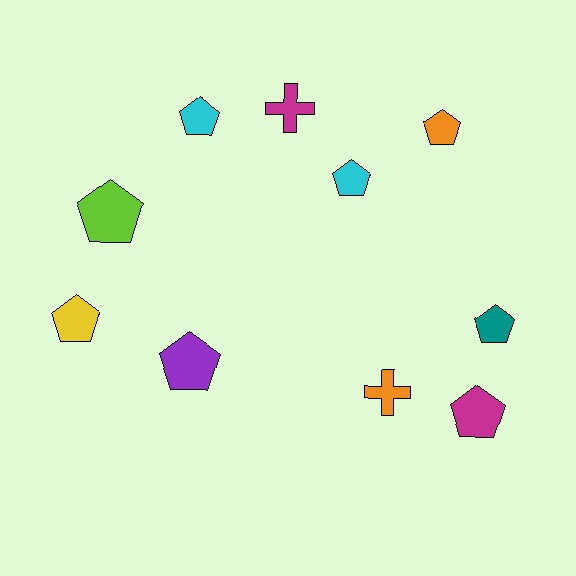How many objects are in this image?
There are 10 objects.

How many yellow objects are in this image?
There is 1 yellow object.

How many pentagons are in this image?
There are 8 pentagons.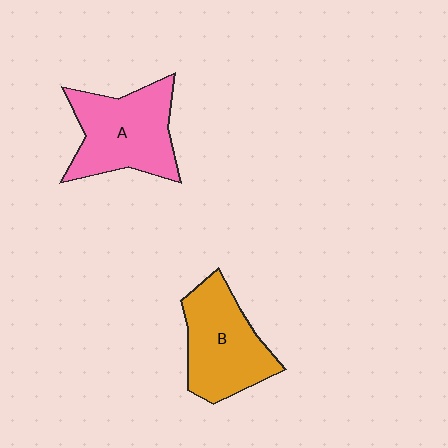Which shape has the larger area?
Shape A (pink).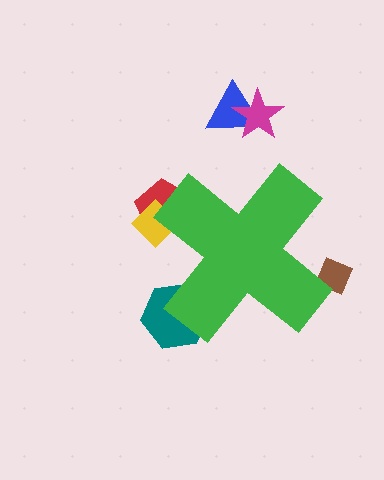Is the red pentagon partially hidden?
Yes, the red pentagon is partially hidden behind the green cross.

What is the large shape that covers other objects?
A green cross.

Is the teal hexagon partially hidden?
Yes, the teal hexagon is partially hidden behind the green cross.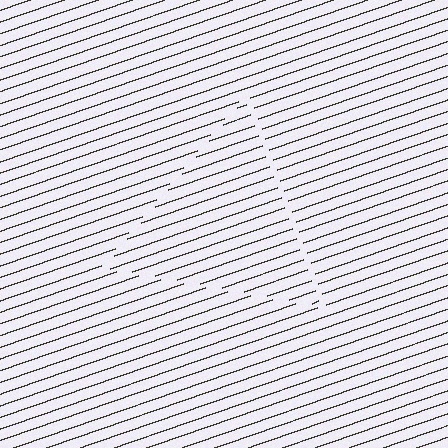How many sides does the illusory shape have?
3 sides — the line-ends trace a triangle.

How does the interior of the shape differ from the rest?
The interior of the shape contains the same grating, shifted by half a period — the contour is defined by the phase discontinuity where line-ends from the inner and outer gratings abut.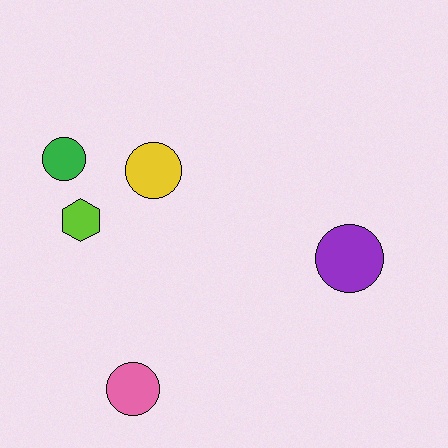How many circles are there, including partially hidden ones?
There are 4 circles.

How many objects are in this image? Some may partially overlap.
There are 5 objects.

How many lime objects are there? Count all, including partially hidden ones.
There is 1 lime object.